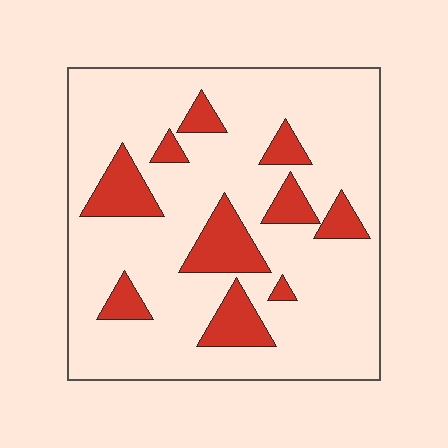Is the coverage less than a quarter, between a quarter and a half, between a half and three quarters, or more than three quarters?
Less than a quarter.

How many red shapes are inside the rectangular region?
10.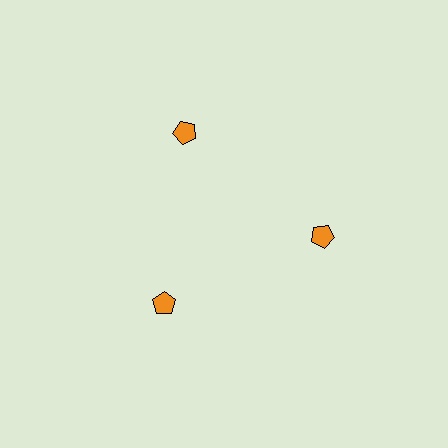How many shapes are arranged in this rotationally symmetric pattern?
There are 3 shapes, arranged in 3 groups of 1.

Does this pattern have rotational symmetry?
Yes, this pattern has 3-fold rotational symmetry. It looks the same after rotating 120 degrees around the center.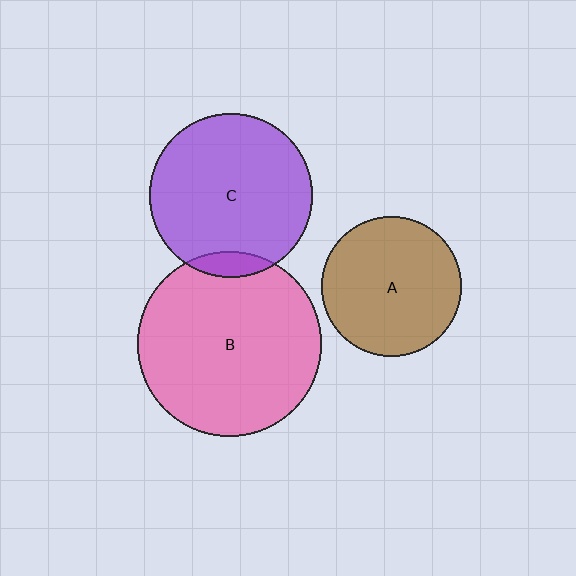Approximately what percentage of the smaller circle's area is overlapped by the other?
Approximately 5%.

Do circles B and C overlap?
Yes.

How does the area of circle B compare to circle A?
Approximately 1.7 times.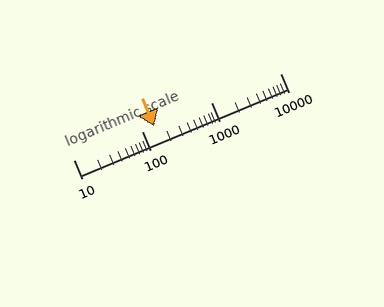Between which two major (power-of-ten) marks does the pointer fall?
The pointer is between 100 and 1000.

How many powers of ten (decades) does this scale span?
The scale spans 3 decades, from 10 to 10000.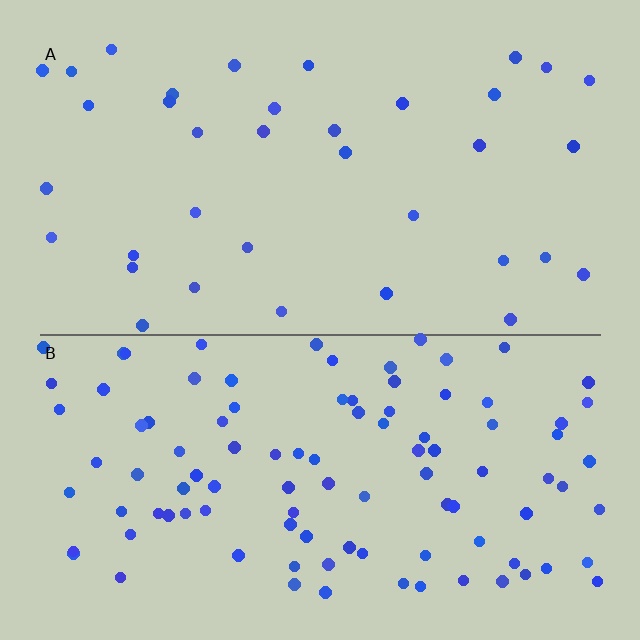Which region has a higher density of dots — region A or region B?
B (the bottom).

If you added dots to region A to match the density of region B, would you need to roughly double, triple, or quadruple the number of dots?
Approximately triple.